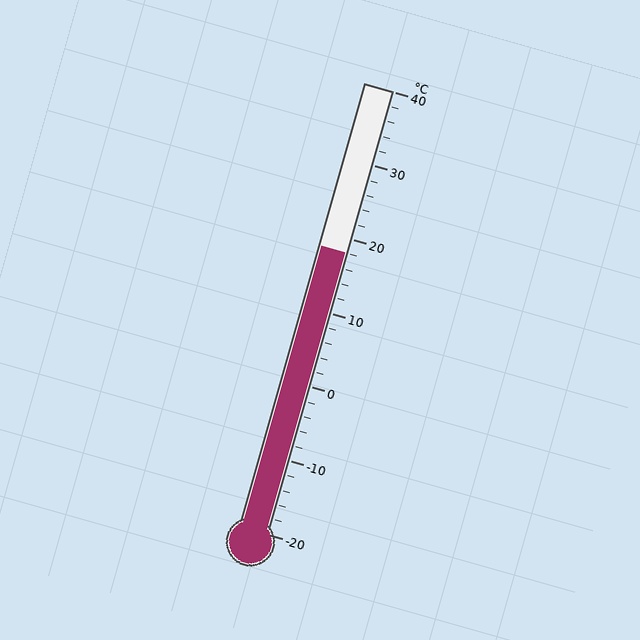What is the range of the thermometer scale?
The thermometer scale ranges from -20°C to 40°C.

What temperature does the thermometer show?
The thermometer shows approximately 18°C.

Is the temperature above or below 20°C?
The temperature is below 20°C.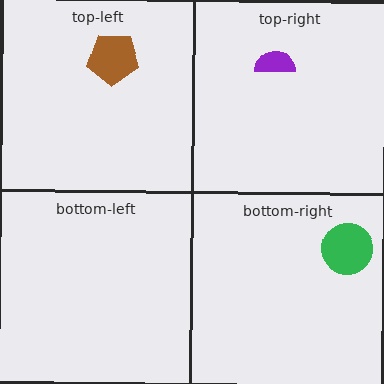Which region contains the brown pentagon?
The top-left region.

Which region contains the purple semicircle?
The top-right region.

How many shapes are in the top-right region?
1.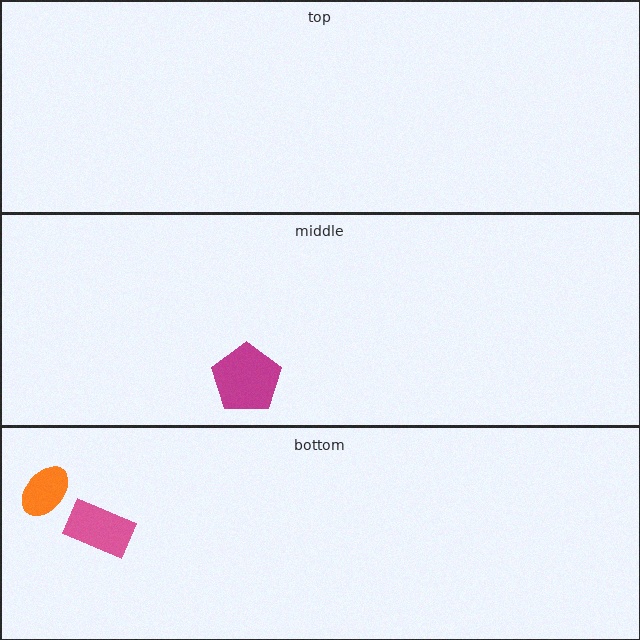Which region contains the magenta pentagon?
The middle region.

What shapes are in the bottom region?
The orange ellipse, the pink rectangle.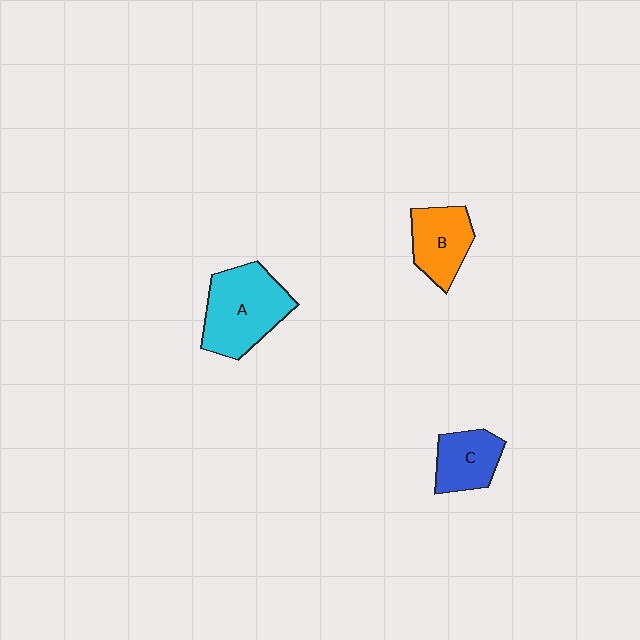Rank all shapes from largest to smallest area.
From largest to smallest: A (cyan), B (orange), C (blue).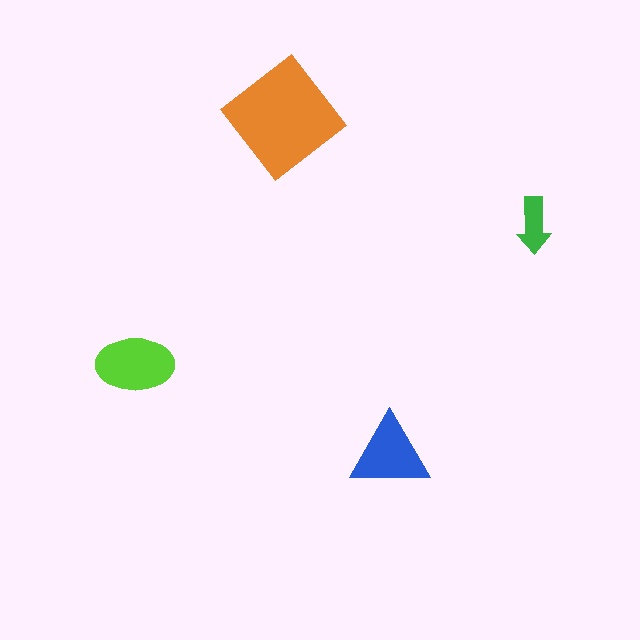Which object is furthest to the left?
The lime ellipse is leftmost.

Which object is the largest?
The orange diamond.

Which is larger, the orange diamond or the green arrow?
The orange diamond.